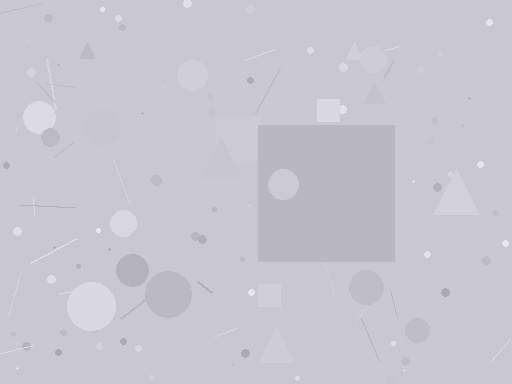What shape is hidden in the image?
A square is hidden in the image.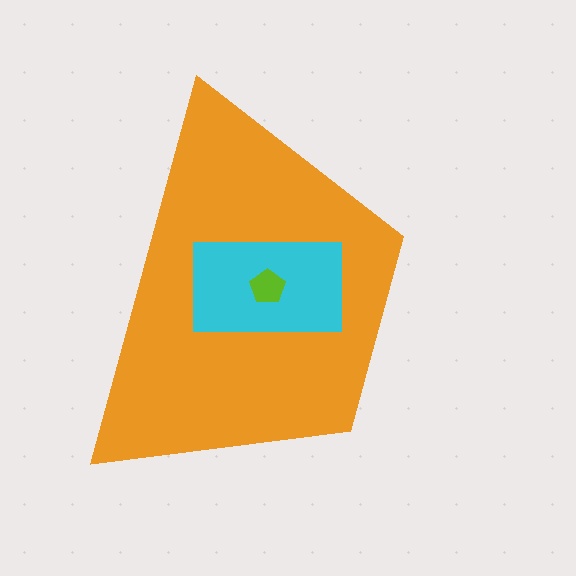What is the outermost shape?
The orange trapezoid.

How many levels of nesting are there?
3.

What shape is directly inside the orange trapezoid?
The cyan rectangle.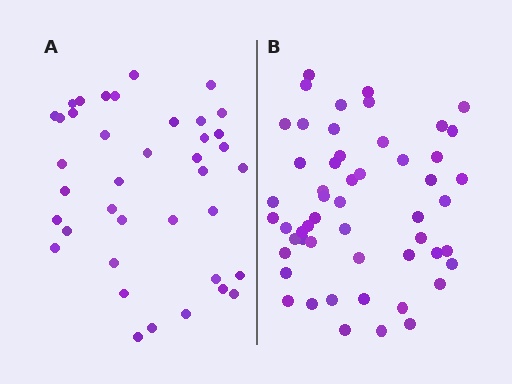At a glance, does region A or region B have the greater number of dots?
Region B (the right region) has more dots.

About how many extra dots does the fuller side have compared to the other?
Region B has approximately 15 more dots than region A.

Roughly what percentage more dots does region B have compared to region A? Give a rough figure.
About 35% more.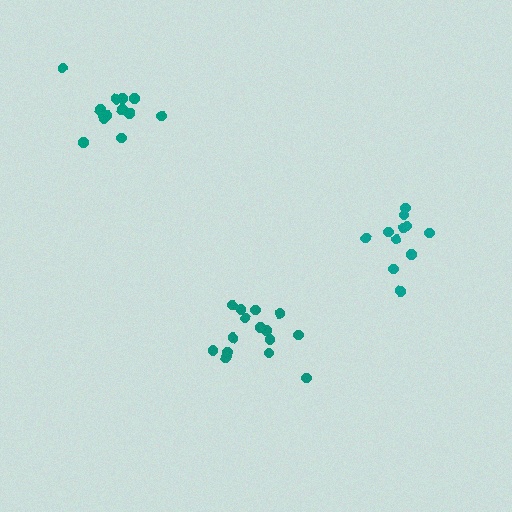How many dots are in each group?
Group 1: 15 dots, Group 2: 13 dots, Group 3: 11 dots (39 total).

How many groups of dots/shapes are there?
There are 3 groups.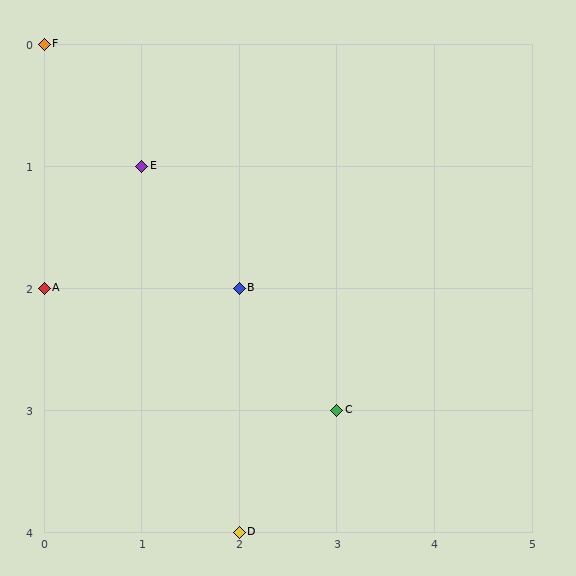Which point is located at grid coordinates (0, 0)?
Point F is at (0, 0).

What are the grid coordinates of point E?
Point E is at grid coordinates (1, 1).